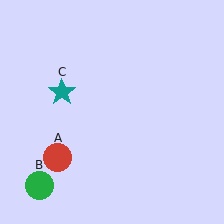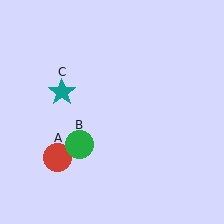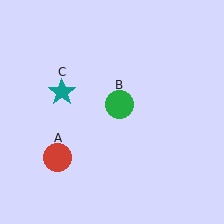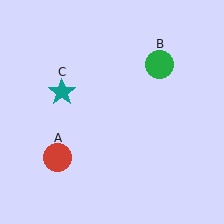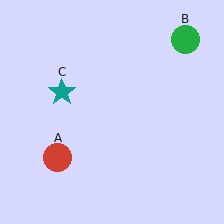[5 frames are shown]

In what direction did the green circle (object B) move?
The green circle (object B) moved up and to the right.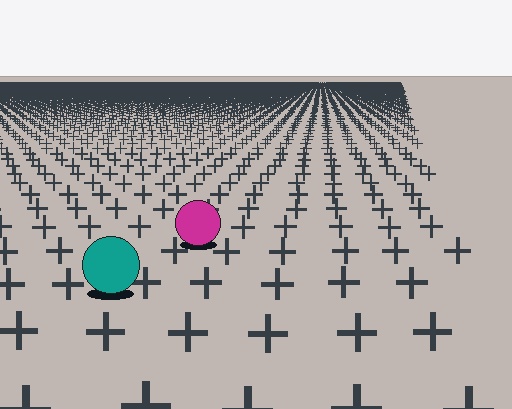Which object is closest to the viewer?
The teal circle is closest. The texture marks near it are larger and more spread out.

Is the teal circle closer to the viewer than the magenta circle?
Yes. The teal circle is closer — you can tell from the texture gradient: the ground texture is coarser near it.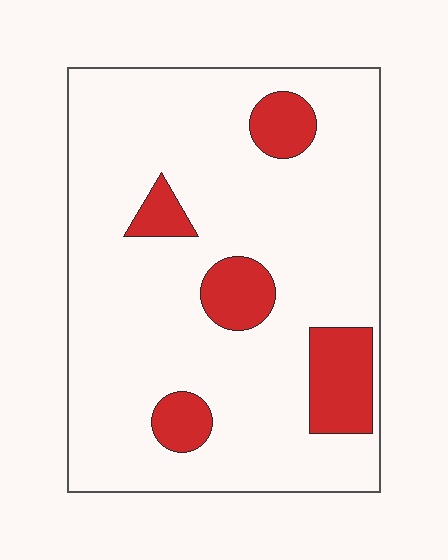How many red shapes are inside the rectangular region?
5.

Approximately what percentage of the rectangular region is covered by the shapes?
Approximately 15%.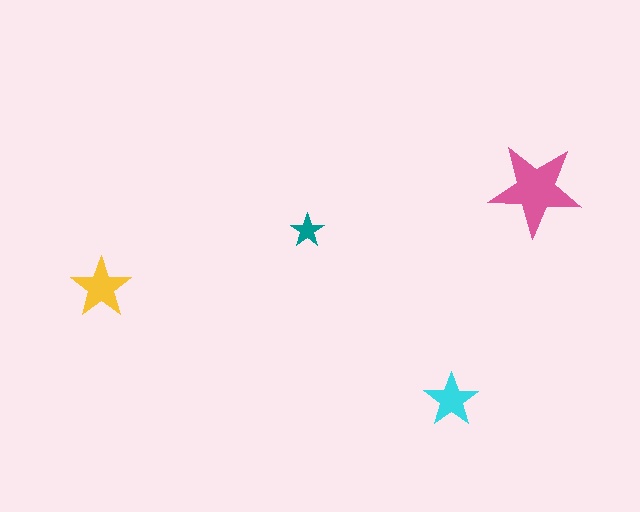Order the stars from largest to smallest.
the pink one, the yellow one, the cyan one, the teal one.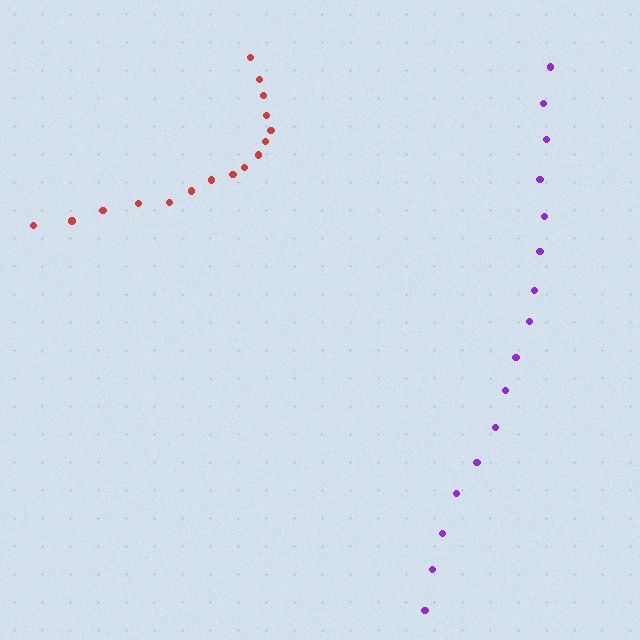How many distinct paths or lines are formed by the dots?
There are 2 distinct paths.